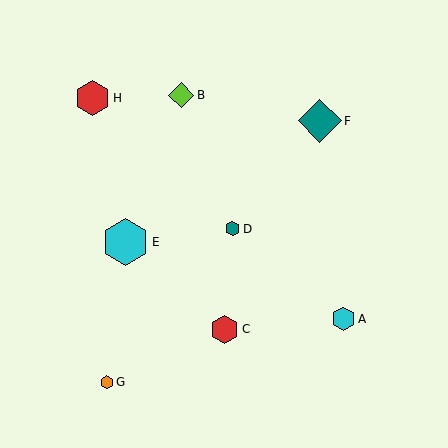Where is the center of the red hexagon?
The center of the red hexagon is at (92, 98).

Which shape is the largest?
The cyan hexagon (labeled E) is the largest.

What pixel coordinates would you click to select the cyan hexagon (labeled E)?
Click at (126, 242) to select the cyan hexagon E.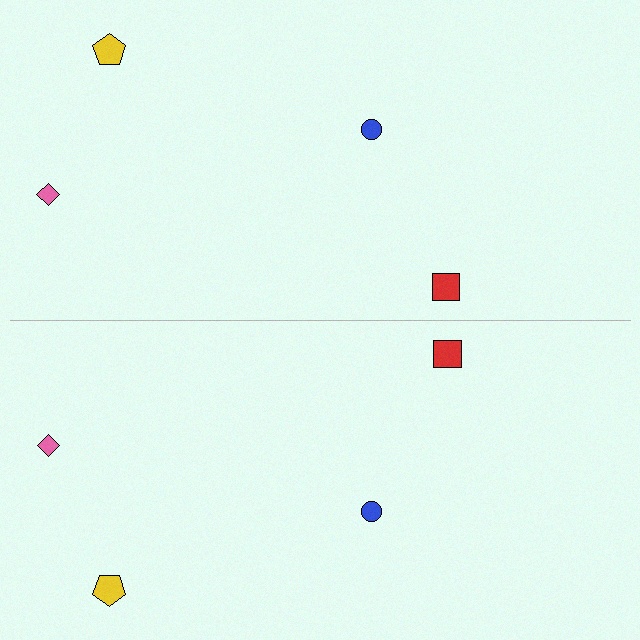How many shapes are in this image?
There are 8 shapes in this image.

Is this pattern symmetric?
Yes, this pattern has bilateral (reflection) symmetry.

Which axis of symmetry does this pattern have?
The pattern has a horizontal axis of symmetry running through the center of the image.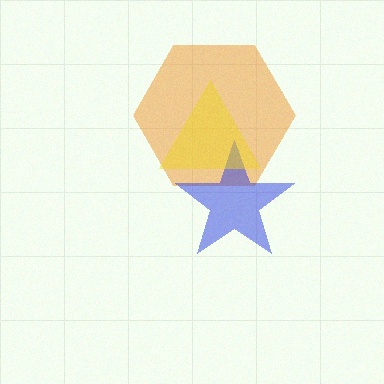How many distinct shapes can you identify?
There are 3 distinct shapes: an orange hexagon, a blue star, a yellow triangle.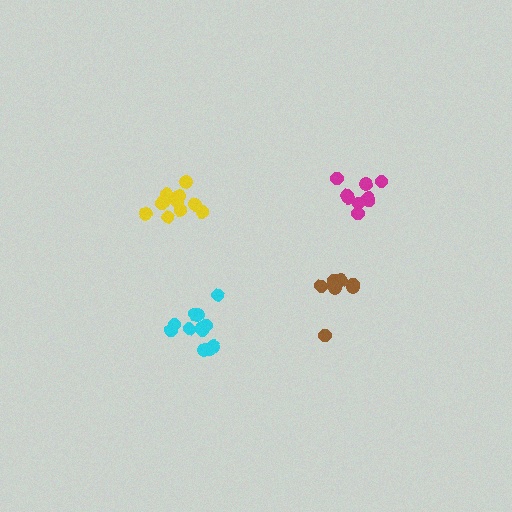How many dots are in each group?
Group 1: 9 dots, Group 2: 9 dots, Group 3: 12 dots, Group 4: 11 dots (41 total).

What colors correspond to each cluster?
The clusters are colored: brown, magenta, cyan, yellow.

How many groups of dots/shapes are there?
There are 4 groups.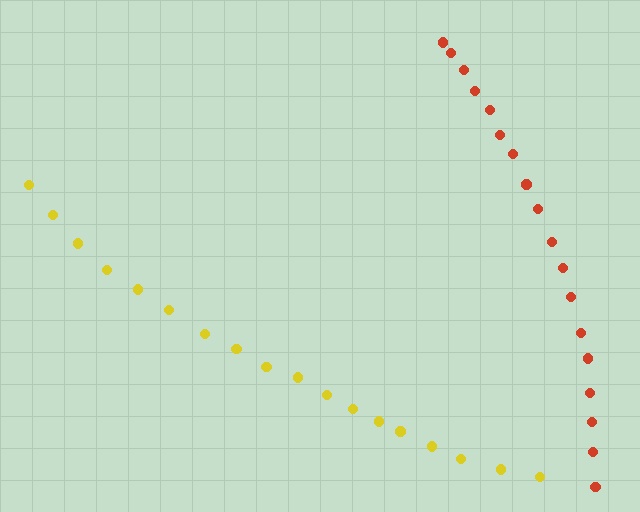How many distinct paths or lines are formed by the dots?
There are 2 distinct paths.